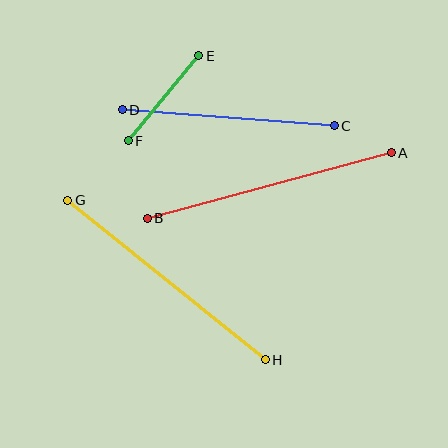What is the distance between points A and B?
The distance is approximately 253 pixels.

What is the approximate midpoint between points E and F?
The midpoint is at approximately (163, 98) pixels.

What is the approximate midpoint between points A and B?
The midpoint is at approximately (269, 185) pixels.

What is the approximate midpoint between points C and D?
The midpoint is at approximately (228, 118) pixels.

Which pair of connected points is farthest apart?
Points G and H are farthest apart.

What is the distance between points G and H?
The distance is approximately 254 pixels.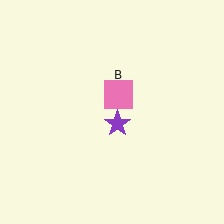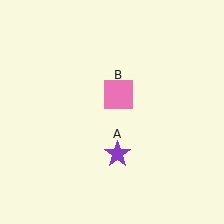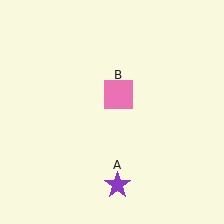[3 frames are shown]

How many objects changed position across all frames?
1 object changed position: purple star (object A).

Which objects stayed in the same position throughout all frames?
Pink square (object B) remained stationary.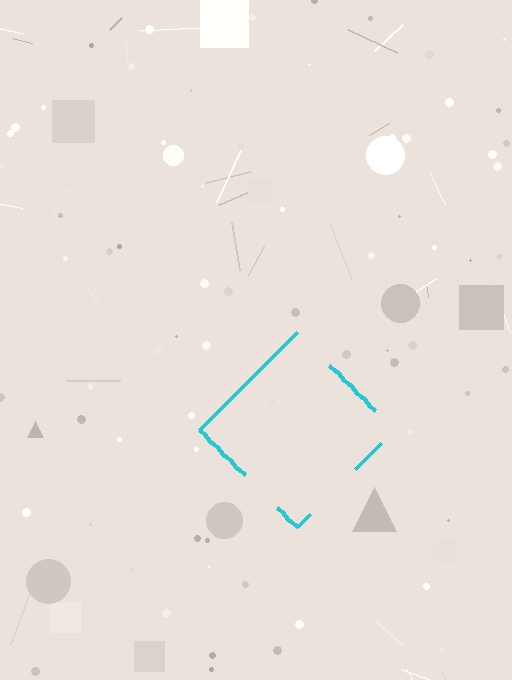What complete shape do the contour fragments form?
The contour fragments form a diamond.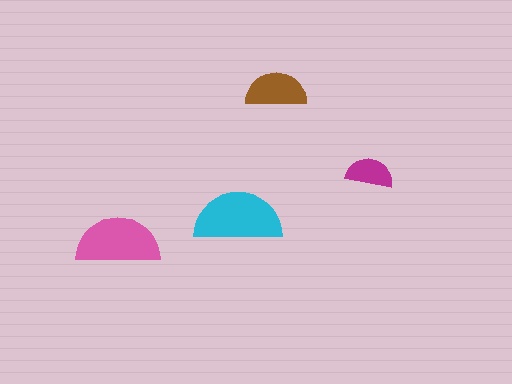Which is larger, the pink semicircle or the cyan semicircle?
The cyan one.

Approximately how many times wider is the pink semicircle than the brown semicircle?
About 1.5 times wider.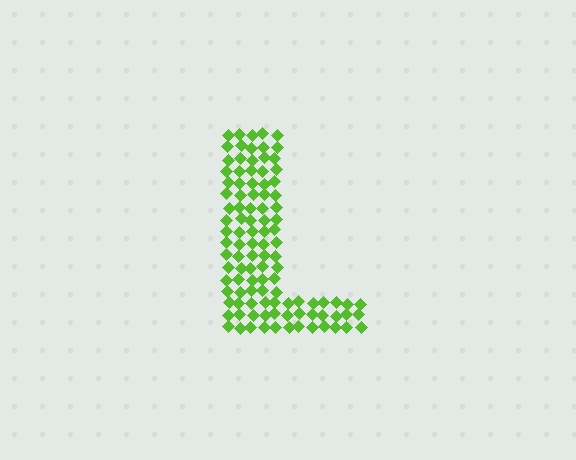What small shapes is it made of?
It is made of small diamonds.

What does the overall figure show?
The overall figure shows the letter L.